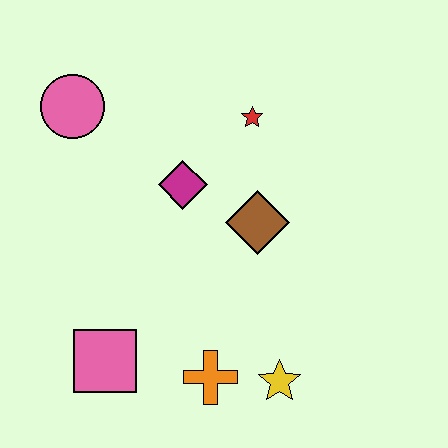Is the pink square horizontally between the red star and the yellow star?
No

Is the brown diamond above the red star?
No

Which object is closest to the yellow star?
The orange cross is closest to the yellow star.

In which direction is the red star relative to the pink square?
The red star is above the pink square.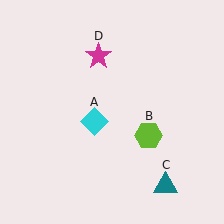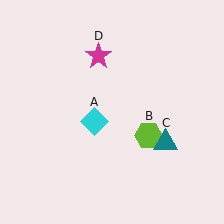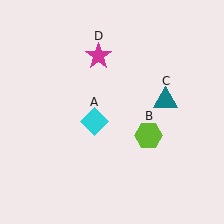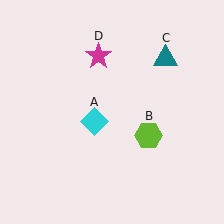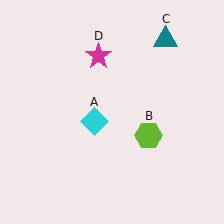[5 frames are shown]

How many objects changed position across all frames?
1 object changed position: teal triangle (object C).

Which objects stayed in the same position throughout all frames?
Cyan diamond (object A) and lime hexagon (object B) and magenta star (object D) remained stationary.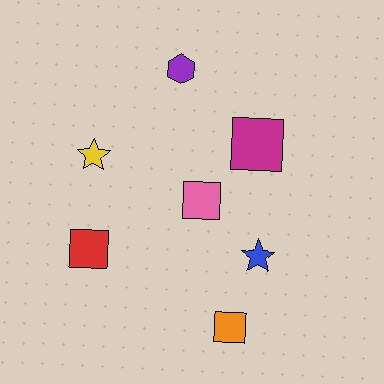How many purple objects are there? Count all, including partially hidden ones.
There is 1 purple object.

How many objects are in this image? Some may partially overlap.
There are 7 objects.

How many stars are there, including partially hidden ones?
There are 2 stars.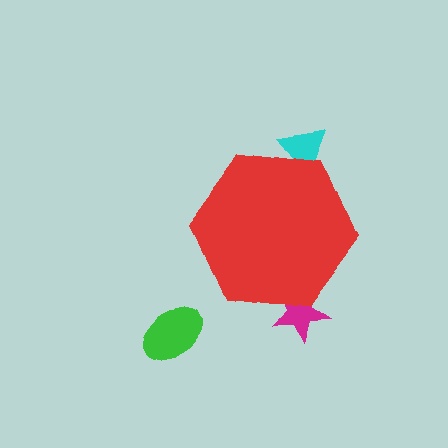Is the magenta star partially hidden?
Yes, the magenta star is partially hidden behind the red hexagon.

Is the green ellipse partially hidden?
No, the green ellipse is fully visible.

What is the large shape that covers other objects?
A red hexagon.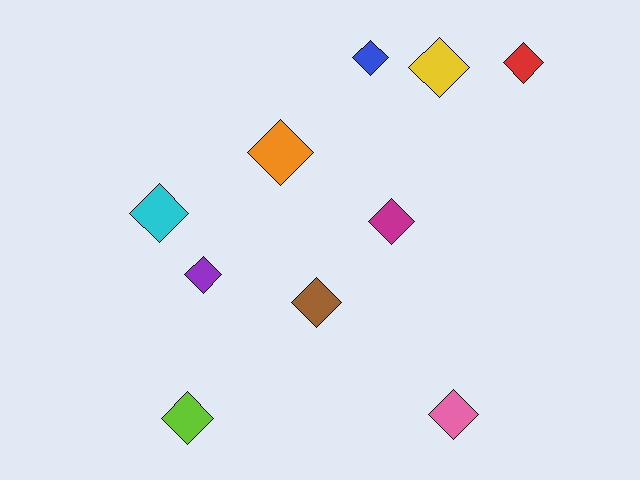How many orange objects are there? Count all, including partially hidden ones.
There is 1 orange object.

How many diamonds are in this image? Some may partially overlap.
There are 10 diamonds.